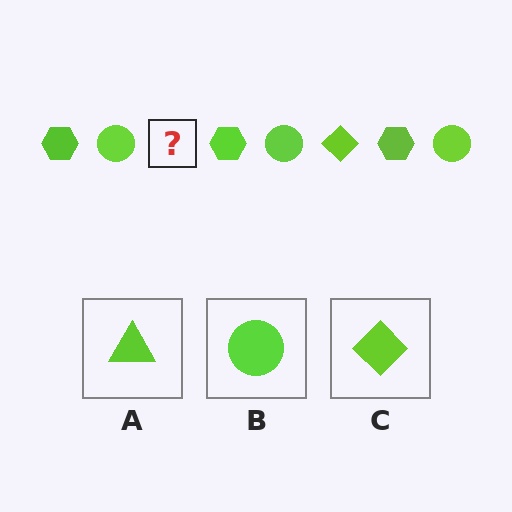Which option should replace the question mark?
Option C.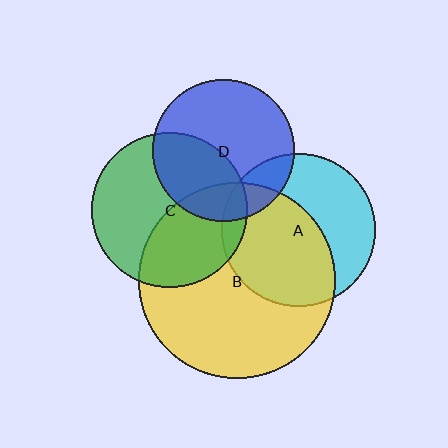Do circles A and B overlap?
Yes.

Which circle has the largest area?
Circle B (yellow).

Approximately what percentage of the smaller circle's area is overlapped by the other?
Approximately 55%.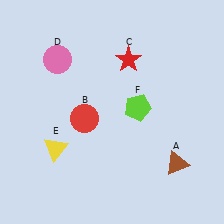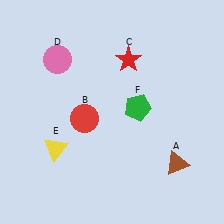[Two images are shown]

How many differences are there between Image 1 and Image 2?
There is 1 difference between the two images.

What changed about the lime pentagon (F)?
In Image 1, F is lime. In Image 2, it changed to green.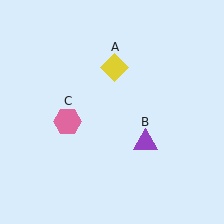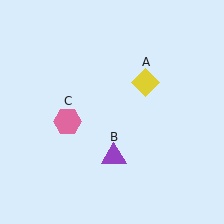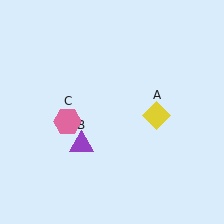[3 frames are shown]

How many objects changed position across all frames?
2 objects changed position: yellow diamond (object A), purple triangle (object B).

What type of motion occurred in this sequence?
The yellow diamond (object A), purple triangle (object B) rotated clockwise around the center of the scene.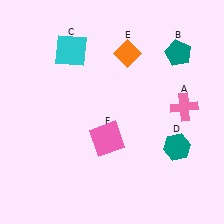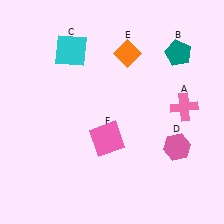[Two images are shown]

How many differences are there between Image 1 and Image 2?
There is 1 difference between the two images.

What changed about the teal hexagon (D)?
In Image 1, D is teal. In Image 2, it changed to pink.